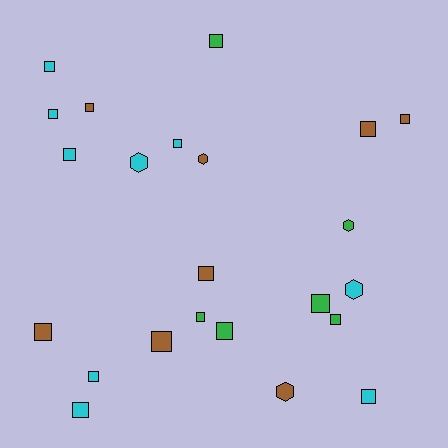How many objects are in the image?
There are 23 objects.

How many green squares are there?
There are 5 green squares.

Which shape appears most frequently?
Square, with 18 objects.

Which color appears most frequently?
Cyan, with 9 objects.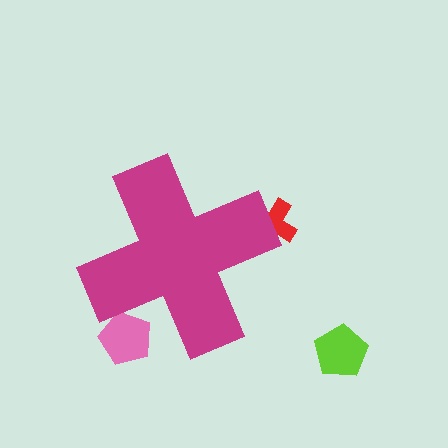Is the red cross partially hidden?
Yes, the red cross is partially hidden behind the magenta cross.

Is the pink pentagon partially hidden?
Yes, the pink pentagon is partially hidden behind the magenta cross.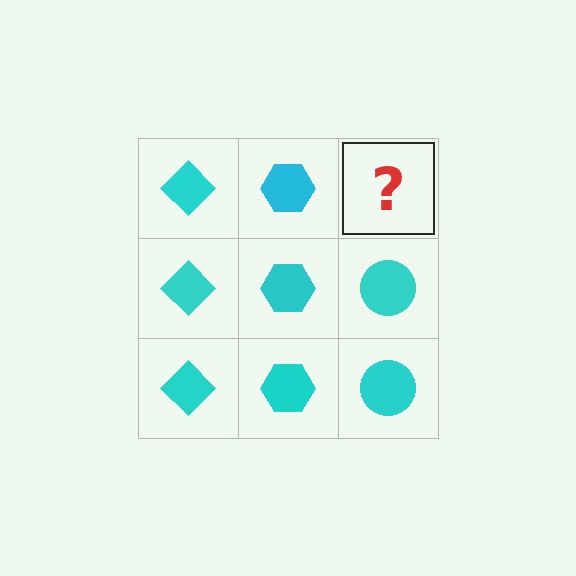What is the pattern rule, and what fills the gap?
The rule is that each column has a consistent shape. The gap should be filled with a cyan circle.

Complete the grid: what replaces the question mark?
The question mark should be replaced with a cyan circle.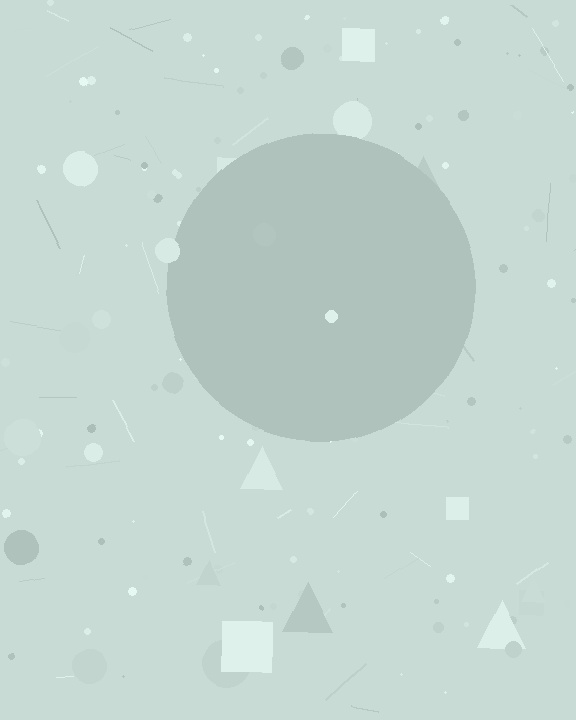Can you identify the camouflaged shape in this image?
The camouflaged shape is a circle.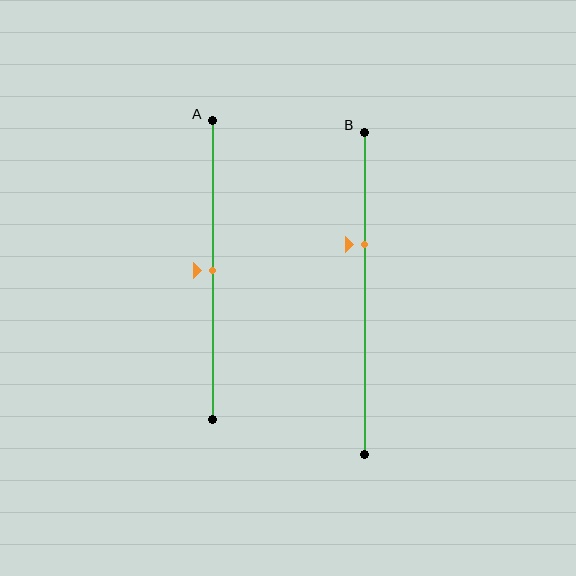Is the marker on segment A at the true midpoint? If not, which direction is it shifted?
Yes, the marker on segment A is at the true midpoint.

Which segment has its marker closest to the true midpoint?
Segment A has its marker closest to the true midpoint.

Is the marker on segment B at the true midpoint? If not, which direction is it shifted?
No, the marker on segment B is shifted upward by about 15% of the segment length.